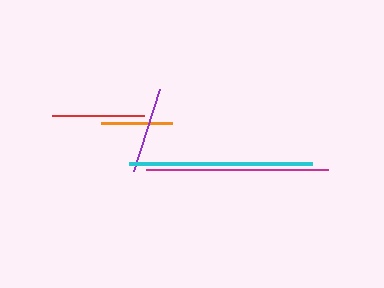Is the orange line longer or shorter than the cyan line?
The cyan line is longer than the orange line.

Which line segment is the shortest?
The orange line is the shortest at approximately 71 pixels.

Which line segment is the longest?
The cyan line is the longest at approximately 183 pixels.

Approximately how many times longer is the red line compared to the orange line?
The red line is approximately 1.3 times the length of the orange line.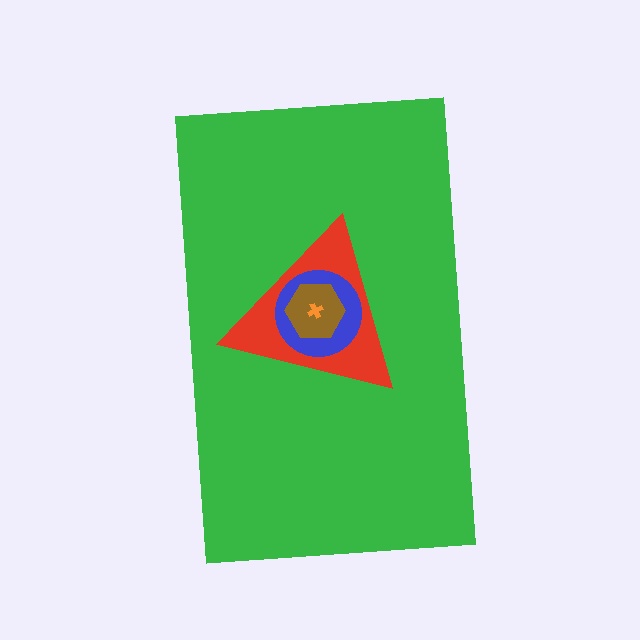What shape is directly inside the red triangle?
The blue circle.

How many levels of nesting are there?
5.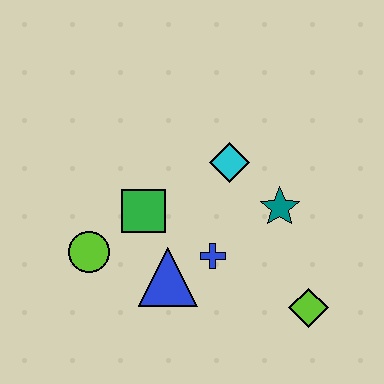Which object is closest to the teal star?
The cyan diamond is closest to the teal star.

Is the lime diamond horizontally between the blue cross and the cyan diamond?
No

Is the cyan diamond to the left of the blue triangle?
No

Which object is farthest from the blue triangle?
The lime diamond is farthest from the blue triangle.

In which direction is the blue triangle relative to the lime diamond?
The blue triangle is to the left of the lime diamond.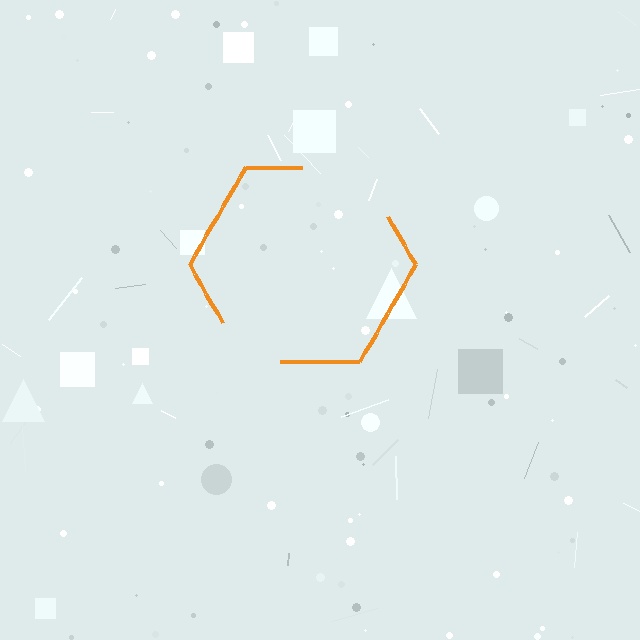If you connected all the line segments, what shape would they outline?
They would outline a hexagon.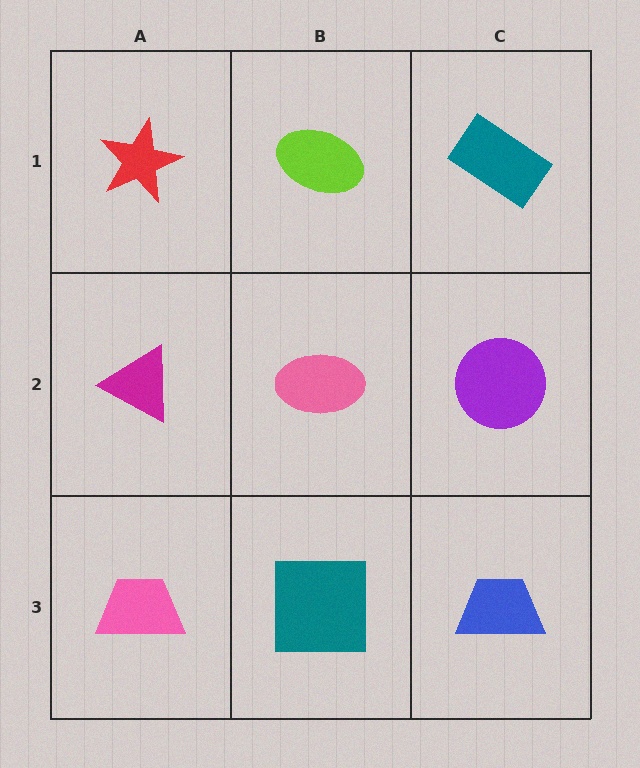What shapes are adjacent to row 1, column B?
A pink ellipse (row 2, column B), a red star (row 1, column A), a teal rectangle (row 1, column C).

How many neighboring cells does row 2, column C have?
3.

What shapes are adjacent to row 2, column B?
A lime ellipse (row 1, column B), a teal square (row 3, column B), a magenta triangle (row 2, column A), a purple circle (row 2, column C).